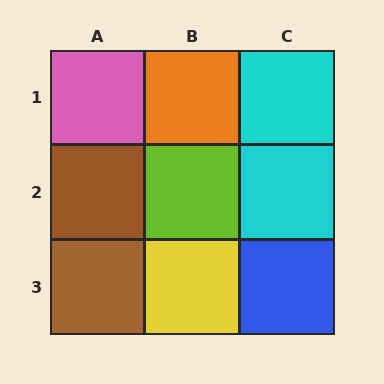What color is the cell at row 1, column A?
Pink.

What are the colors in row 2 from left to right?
Brown, lime, cyan.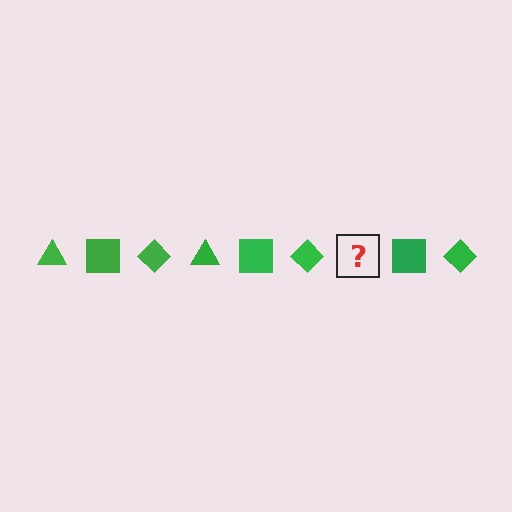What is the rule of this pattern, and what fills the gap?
The rule is that the pattern cycles through triangle, square, diamond shapes in green. The gap should be filled with a green triangle.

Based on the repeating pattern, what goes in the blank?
The blank should be a green triangle.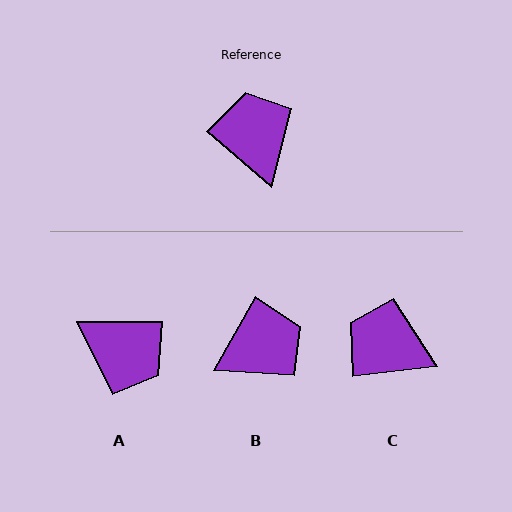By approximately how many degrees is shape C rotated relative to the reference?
Approximately 48 degrees counter-clockwise.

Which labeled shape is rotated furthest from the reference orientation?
A, about 139 degrees away.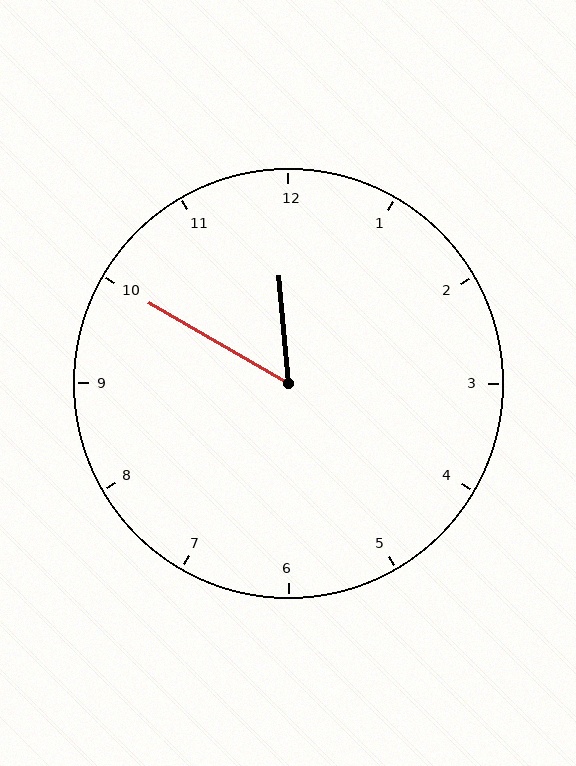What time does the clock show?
11:50.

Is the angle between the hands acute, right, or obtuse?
It is acute.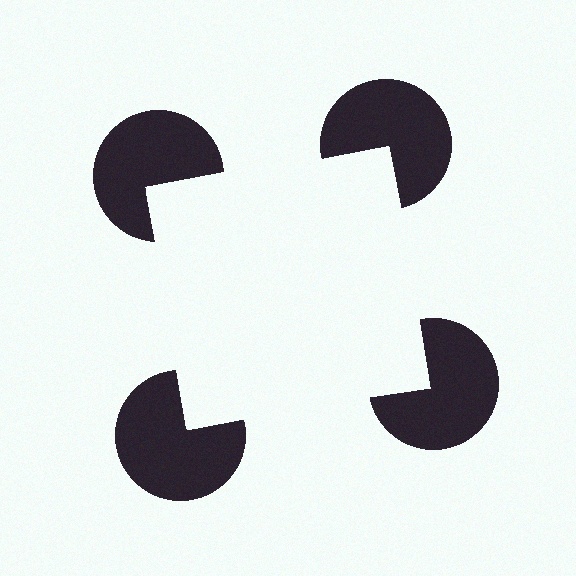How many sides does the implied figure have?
4 sides.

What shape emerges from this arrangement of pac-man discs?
An illusory square — its edges are inferred from the aligned wedge cuts in the pac-man discs, not physically drawn.